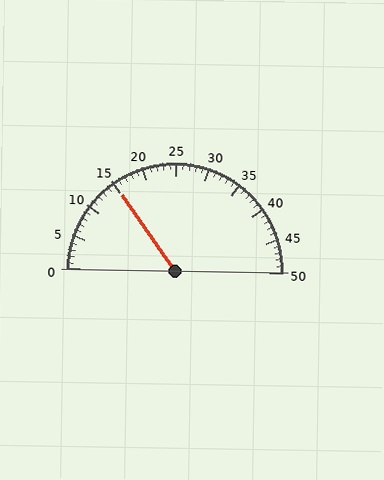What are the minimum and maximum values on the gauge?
The gauge ranges from 0 to 50.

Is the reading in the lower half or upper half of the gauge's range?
The reading is in the lower half of the range (0 to 50).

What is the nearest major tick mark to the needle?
The nearest major tick mark is 15.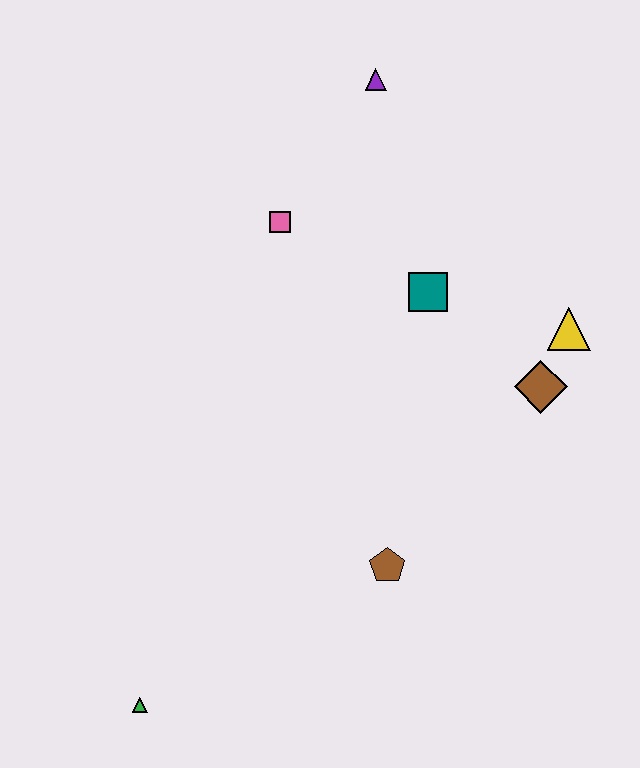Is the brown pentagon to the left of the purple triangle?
No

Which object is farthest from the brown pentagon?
The purple triangle is farthest from the brown pentagon.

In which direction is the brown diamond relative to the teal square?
The brown diamond is to the right of the teal square.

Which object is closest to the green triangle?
The brown pentagon is closest to the green triangle.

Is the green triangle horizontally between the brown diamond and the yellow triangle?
No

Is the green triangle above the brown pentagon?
No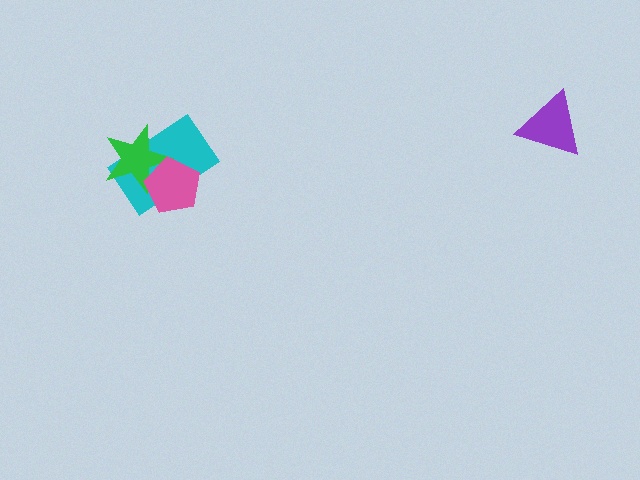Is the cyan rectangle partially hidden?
Yes, it is partially covered by another shape.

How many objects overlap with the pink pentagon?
2 objects overlap with the pink pentagon.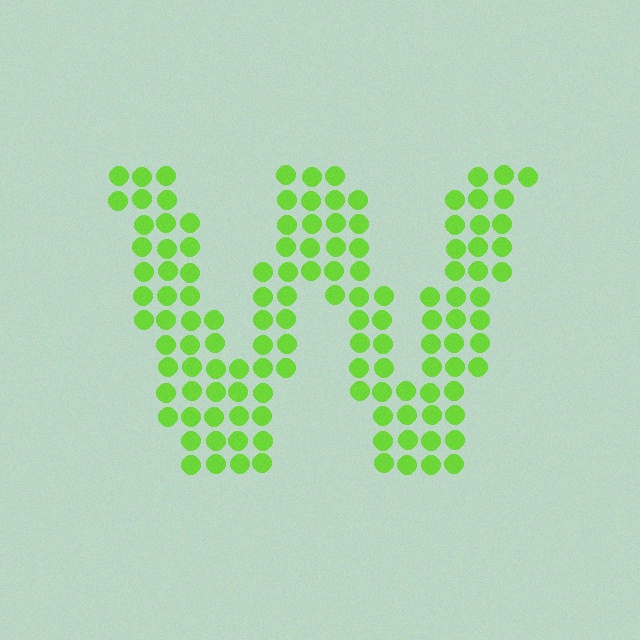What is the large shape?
The large shape is the letter W.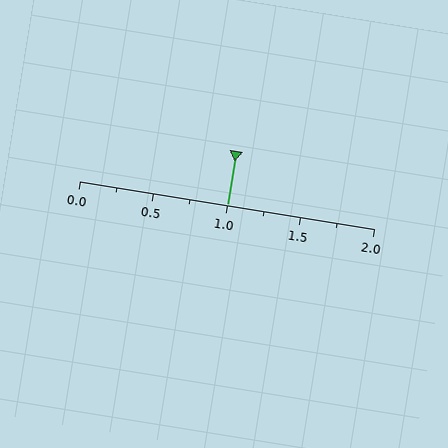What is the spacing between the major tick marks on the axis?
The major ticks are spaced 0.5 apart.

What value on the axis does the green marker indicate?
The marker indicates approximately 1.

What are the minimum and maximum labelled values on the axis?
The axis runs from 0.0 to 2.0.